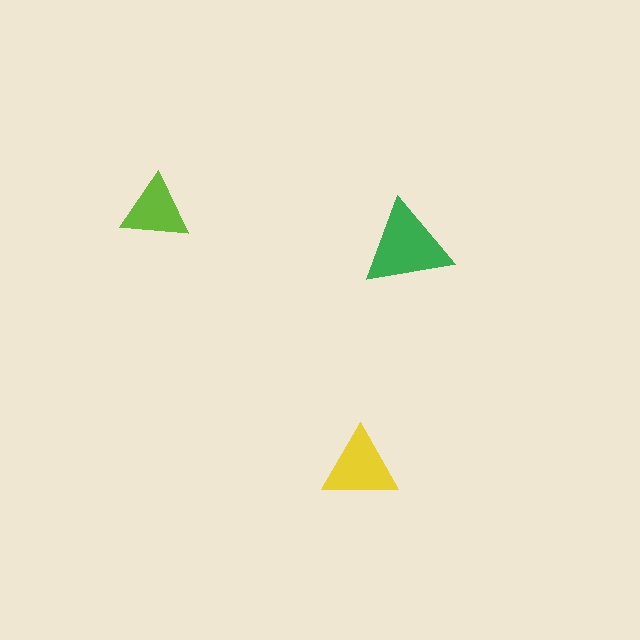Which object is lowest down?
The yellow triangle is bottommost.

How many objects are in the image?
There are 3 objects in the image.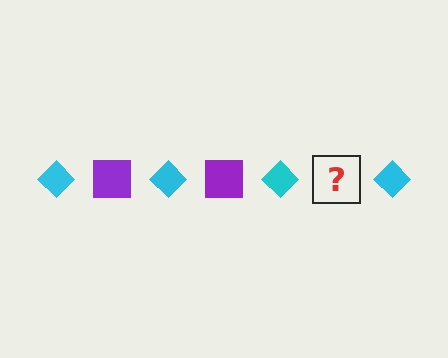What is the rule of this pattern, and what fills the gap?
The rule is that the pattern alternates between cyan diamond and purple square. The gap should be filled with a purple square.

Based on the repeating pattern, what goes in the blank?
The blank should be a purple square.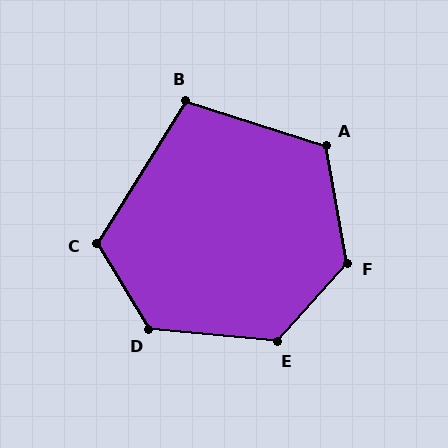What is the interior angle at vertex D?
Approximately 127 degrees (obtuse).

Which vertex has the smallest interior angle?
B, at approximately 104 degrees.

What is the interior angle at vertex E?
Approximately 126 degrees (obtuse).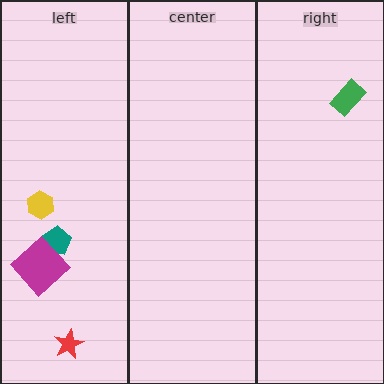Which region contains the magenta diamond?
The left region.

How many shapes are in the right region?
1.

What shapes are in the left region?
The teal pentagon, the red star, the yellow hexagon, the magenta diamond.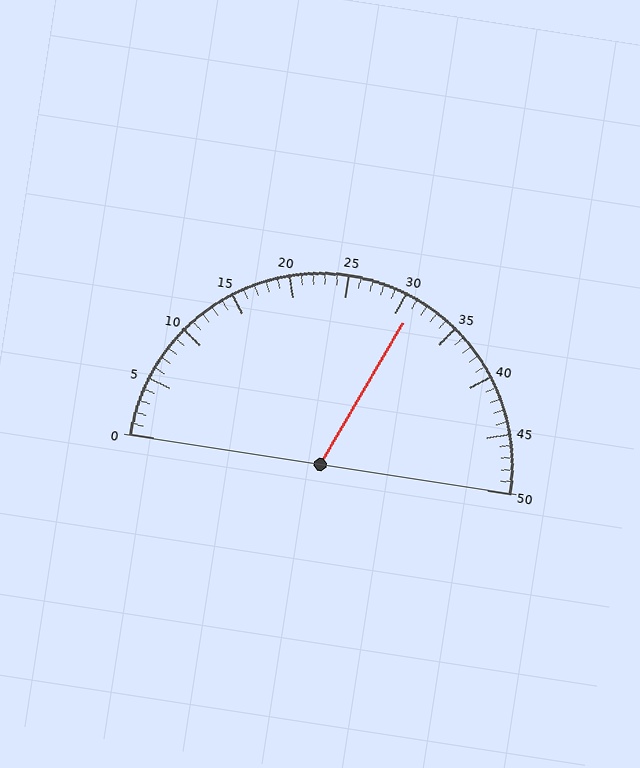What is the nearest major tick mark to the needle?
The nearest major tick mark is 30.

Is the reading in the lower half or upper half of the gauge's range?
The reading is in the upper half of the range (0 to 50).